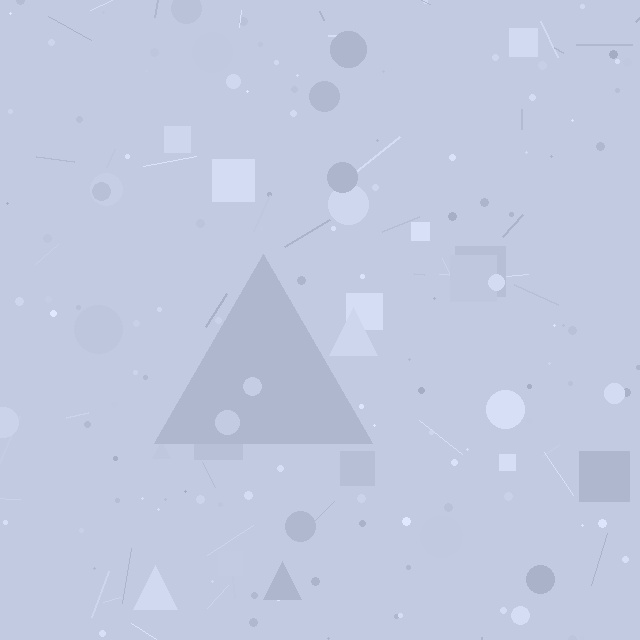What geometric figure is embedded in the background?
A triangle is embedded in the background.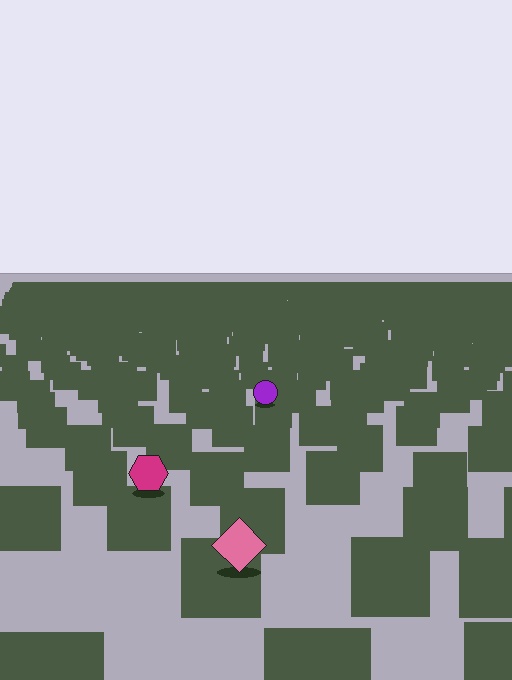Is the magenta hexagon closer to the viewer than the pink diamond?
No. The pink diamond is closer — you can tell from the texture gradient: the ground texture is coarser near it.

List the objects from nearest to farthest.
From nearest to farthest: the pink diamond, the magenta hexagon, the purple circle.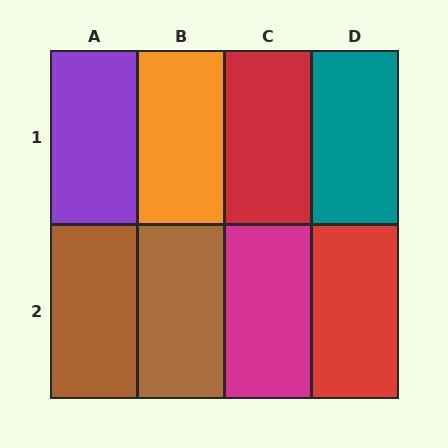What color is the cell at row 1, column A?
Purple.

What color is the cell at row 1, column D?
Teal.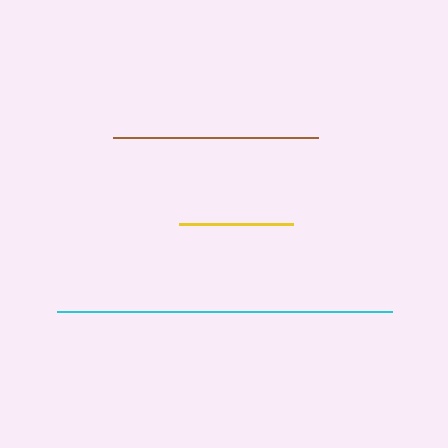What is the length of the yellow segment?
The yellow segment is approximately 114 pixels long.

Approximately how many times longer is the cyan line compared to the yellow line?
The cyan line is approximately 2.9 times the length of the yellow line.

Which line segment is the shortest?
The yellow line is the shortest at approximately 114 pixels.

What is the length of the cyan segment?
The cyan segment is approximately 334 pixels long.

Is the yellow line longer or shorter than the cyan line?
The cyan line is longer than the yellow line.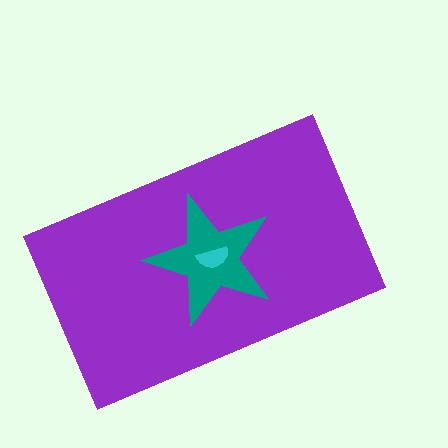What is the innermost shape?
The cyan semicircle.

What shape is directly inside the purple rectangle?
The teal star.